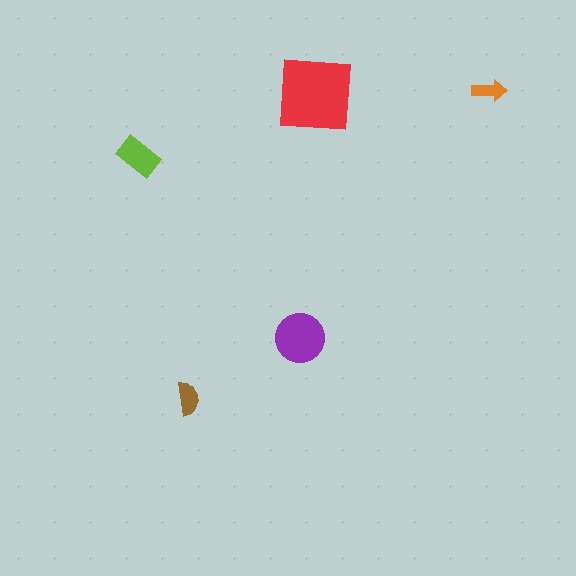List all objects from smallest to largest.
The orange arrow, the brown semicircle, the lime rectangle, the purple circle, the red square.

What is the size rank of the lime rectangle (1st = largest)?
3rd.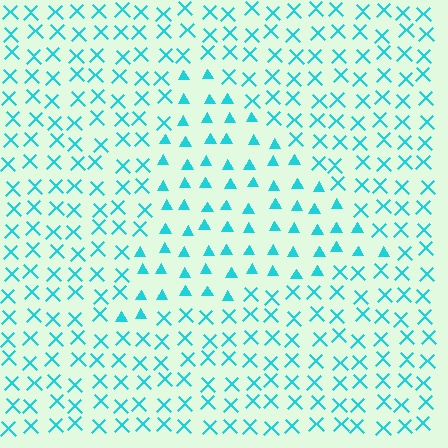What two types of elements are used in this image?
The image uses triangles inside the triangle region and X marks outside it.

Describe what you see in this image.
The image is filled with small cyan elements arranged in a uniform grid. A triangle-shaped region contains triangles, while the surrounding area contains X marks. The boundary is defined purely by the change in element shape.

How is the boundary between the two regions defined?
The boundary is defined by a change in element shape: triangles inside vs. X marks outside. All elements share the same color and spacing.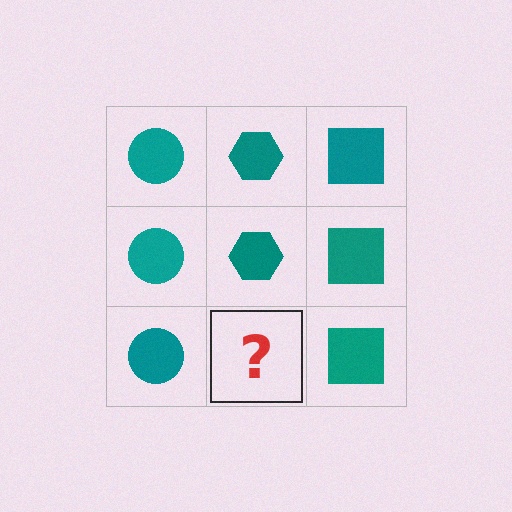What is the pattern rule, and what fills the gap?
The rule is that each column has a consistent shape. The gap should be filled with a teal hexagon.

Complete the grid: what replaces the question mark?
The question mark should be replaced with a teal hexagon.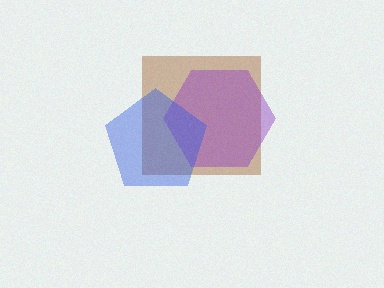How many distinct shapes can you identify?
There are 3 distinct shapes: a brown square, a purple hexagon, a blue pentagon.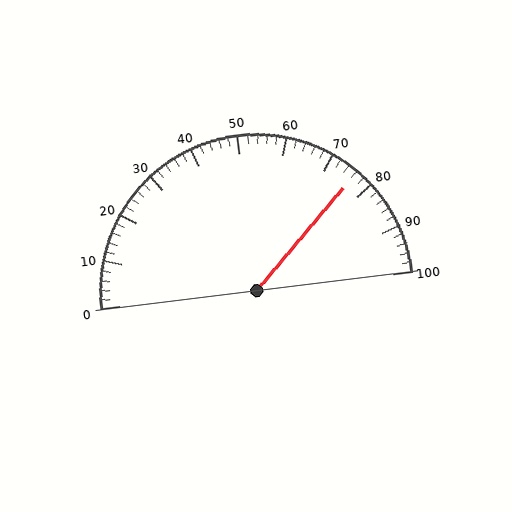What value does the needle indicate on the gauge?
The needle indicates approximately 76.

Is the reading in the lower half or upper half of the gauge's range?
The reading is in the upper half of the range (0 to 100).